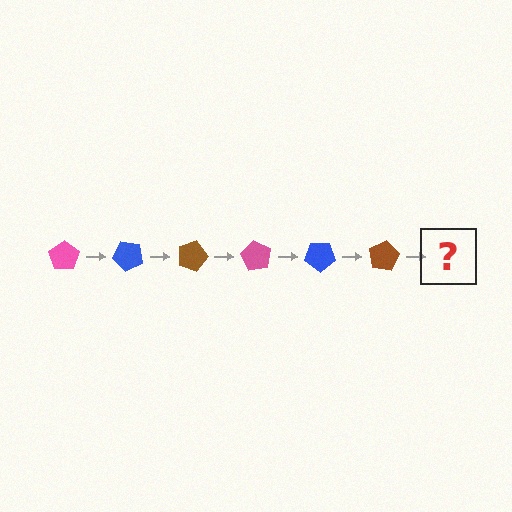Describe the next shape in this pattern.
It should be a pink pentagon, rotated 270 degrees from the start.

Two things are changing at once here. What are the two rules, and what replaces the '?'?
The two rules are that it rotates 45 degrees each step and the color cycles through pink, blue, and brown. The '?' should be a pink pentagon, rotated 270 degrees from the start.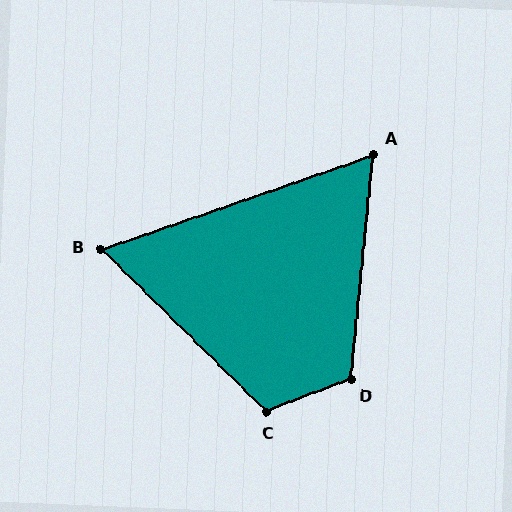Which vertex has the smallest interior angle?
B, at approximately 64 degrees.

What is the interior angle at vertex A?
Approximately 65 degrees (acute).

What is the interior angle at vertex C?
Approximately 115 degrees (obtuse).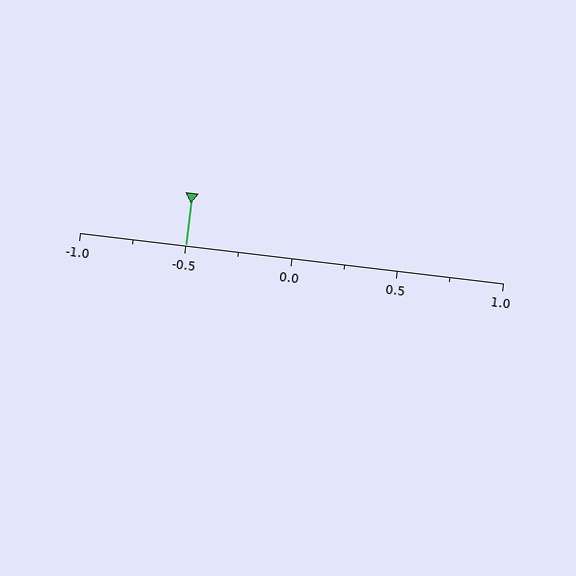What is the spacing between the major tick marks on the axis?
The major ticks are spaced 0.5 apart.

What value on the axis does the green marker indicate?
The marker indicates approximately -0.5.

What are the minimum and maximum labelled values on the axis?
The axis runs from -1.0 to 1.0.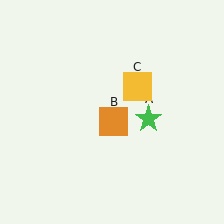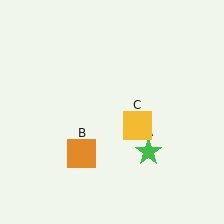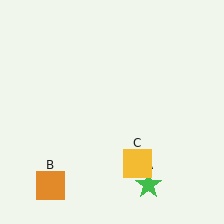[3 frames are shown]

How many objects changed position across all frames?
3 objects changed position: green star (object A), orange square (object B), yellow square (object C).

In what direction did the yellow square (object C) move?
The yellow square (object C) moved down.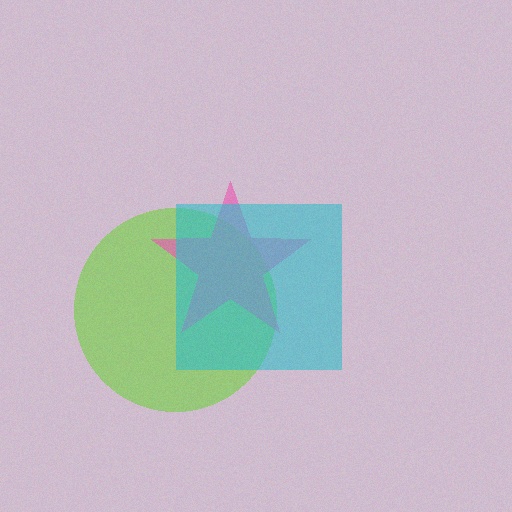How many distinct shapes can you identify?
There are 3 distinct shapes: a lime circle, a pink star, a cyan square.